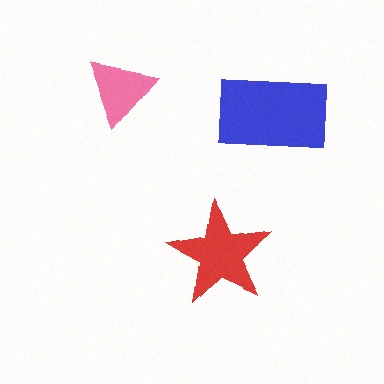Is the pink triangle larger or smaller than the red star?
Smaller.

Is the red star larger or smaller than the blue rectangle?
Smaller.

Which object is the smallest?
The pink triangle.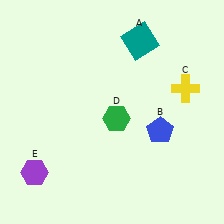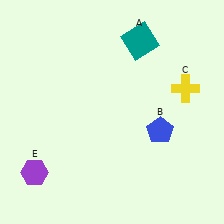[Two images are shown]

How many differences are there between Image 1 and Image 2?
There is 1 difference between the two images.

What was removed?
The green hexagon (D) was removed in Image 2.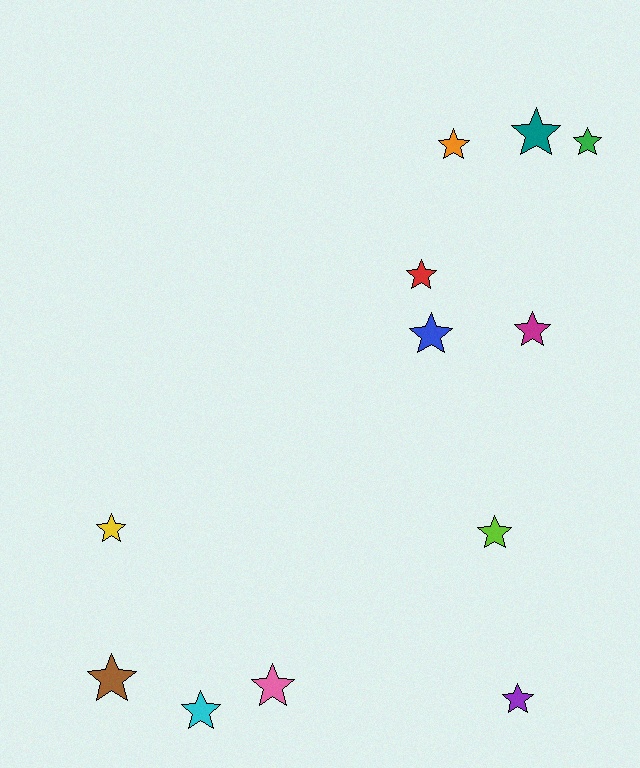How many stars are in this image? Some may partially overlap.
There are 12 stars.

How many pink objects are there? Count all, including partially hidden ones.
There is 1 pink object.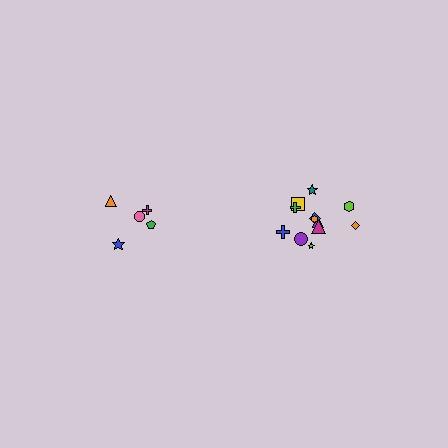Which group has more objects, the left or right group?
The right group.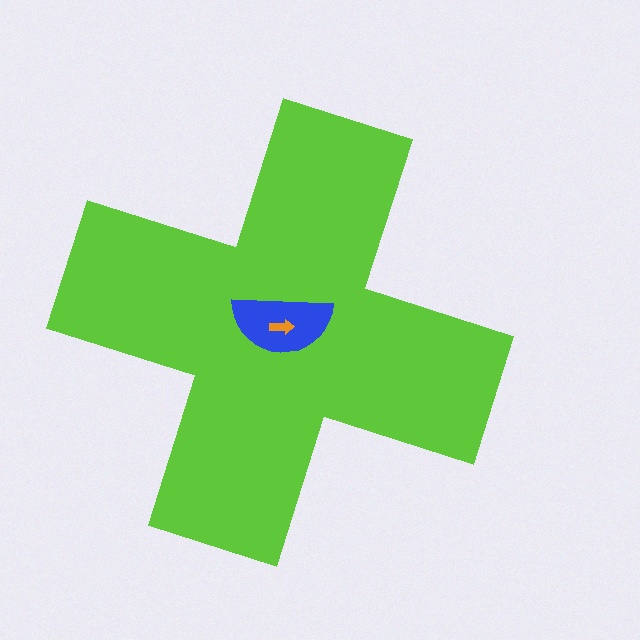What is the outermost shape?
The lime cross.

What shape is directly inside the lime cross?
The blue semicircle.